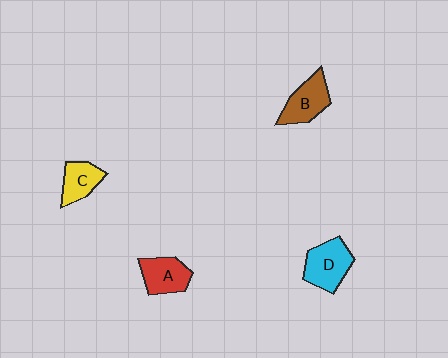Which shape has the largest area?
Shape D (cyan).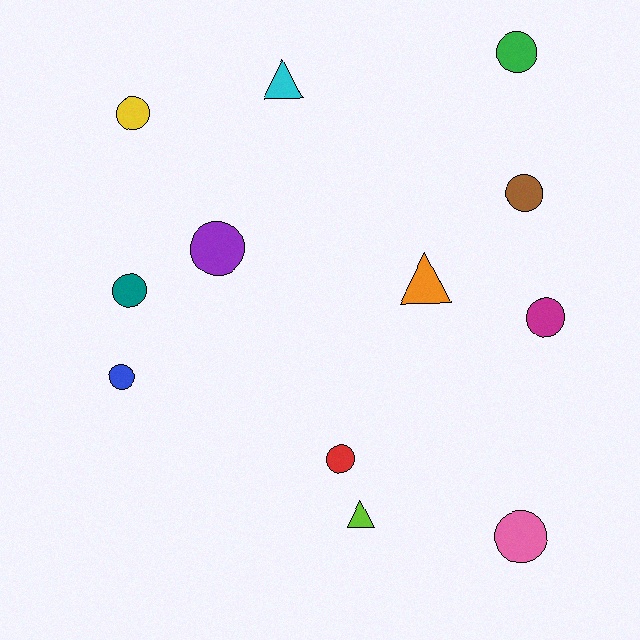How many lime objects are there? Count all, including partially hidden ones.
There is 1 lime object.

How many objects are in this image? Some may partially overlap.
There are 12 objects.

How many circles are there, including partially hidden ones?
There are 9 circles.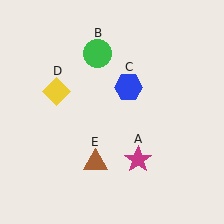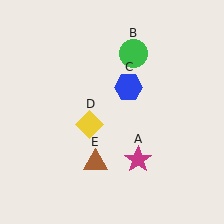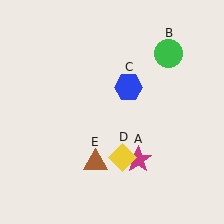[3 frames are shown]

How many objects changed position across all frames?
2 objects changed position: green circle (object B), yellow diamond (object D).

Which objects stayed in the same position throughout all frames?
Magenta star (object A) and blue hexagon (object C) and brown triangle (object E) remained stationary.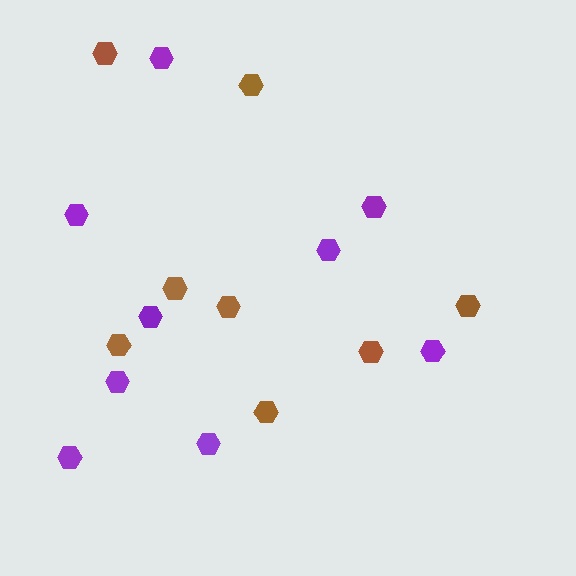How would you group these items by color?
There are 2 groups: one group of brown hexagons (8) and one group of purple hexagons (9).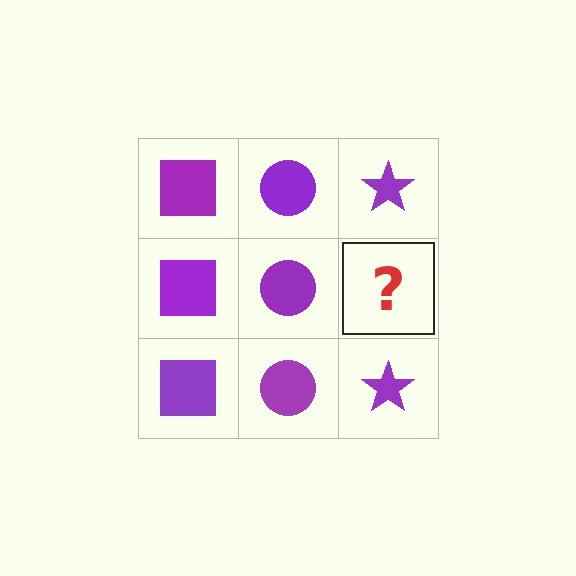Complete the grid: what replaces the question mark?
The question mark should be replaced with a purple star.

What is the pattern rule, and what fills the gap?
The rule is that each column has a consistent shape. The gap should be filled with a purple star.